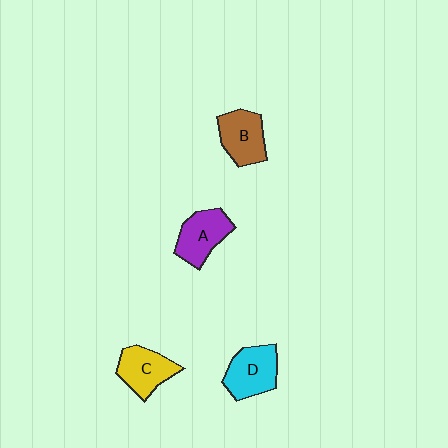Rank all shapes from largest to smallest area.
From largest to smallest: D (cyan), A (purple), B (brown), C (yellow).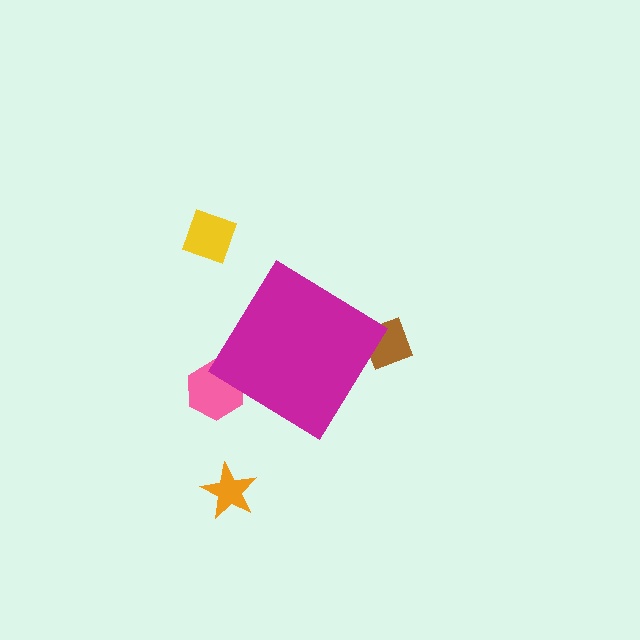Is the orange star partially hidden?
No, the orange star is fully visible.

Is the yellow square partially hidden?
No, the yellow square is fully visible.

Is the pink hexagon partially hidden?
Yes, the pink hexagon is partially hidden behind the magenta diamond.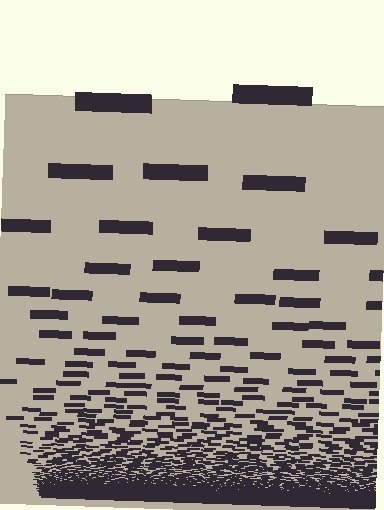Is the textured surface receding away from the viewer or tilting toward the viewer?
The surface appears to tilt toward the viewer. Texture elements get larger and sparser toward the top.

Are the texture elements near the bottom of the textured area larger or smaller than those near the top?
Smaller. The gradient is inverted — elements near the bottom are smaller and denser.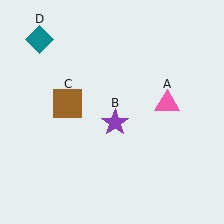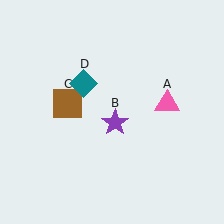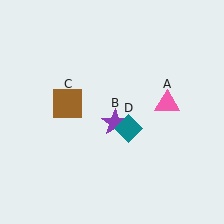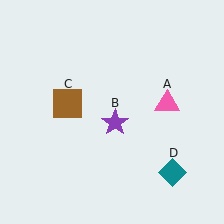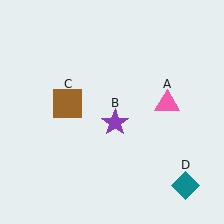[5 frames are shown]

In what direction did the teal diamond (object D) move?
The teal diamond (object D) moved down and to the right.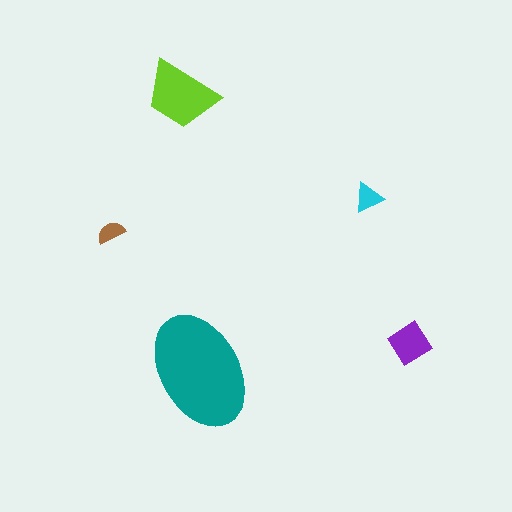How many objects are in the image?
There are 5 objects in the image.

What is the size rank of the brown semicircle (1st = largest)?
5th.